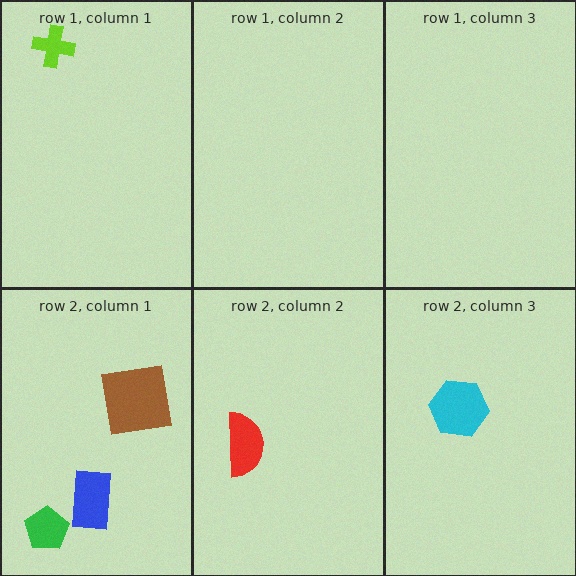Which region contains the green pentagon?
The row 2, column 1 region.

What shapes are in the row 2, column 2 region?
The red semicircle.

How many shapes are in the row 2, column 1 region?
3.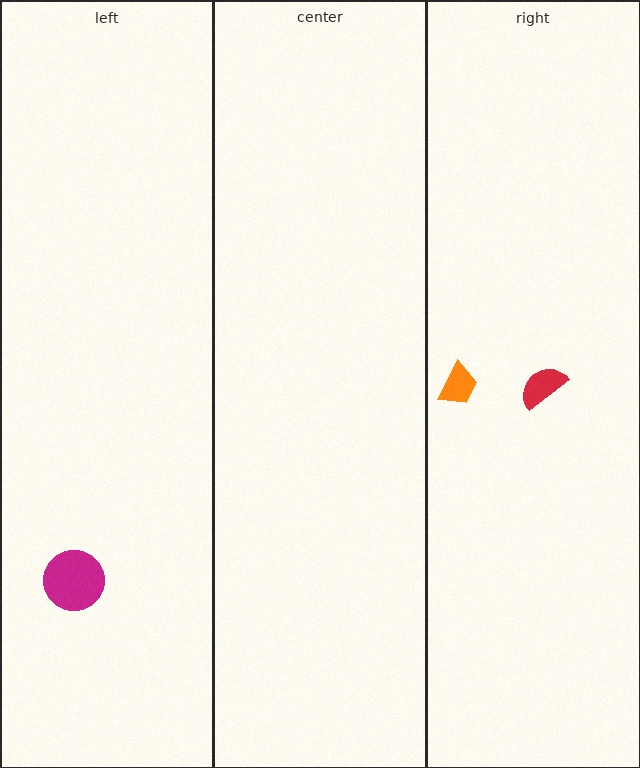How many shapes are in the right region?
2.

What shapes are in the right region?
The orange trapezoid, the red semicircle.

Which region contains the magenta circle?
The left region.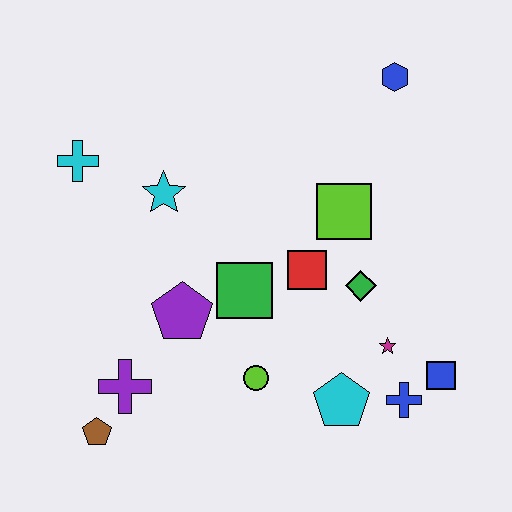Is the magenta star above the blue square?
Yes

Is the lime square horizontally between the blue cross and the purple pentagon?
Yes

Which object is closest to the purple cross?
The brown pentagon is closest to the purple cross.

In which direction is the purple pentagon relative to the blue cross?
The purple pentagon is to the left of the blue cross.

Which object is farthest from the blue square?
The cyan cross is farthest from the blue square.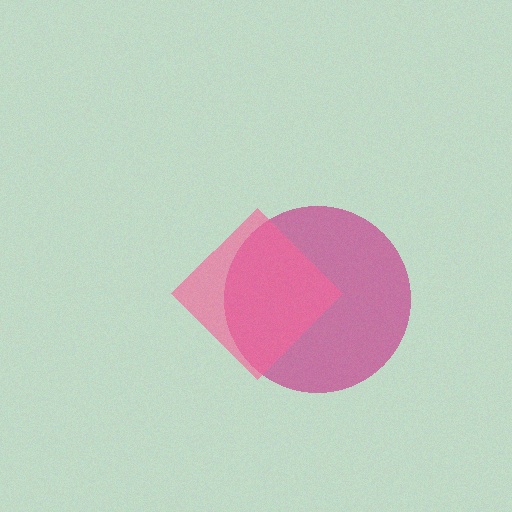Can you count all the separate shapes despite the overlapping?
Yes, there are 2 separate shapes.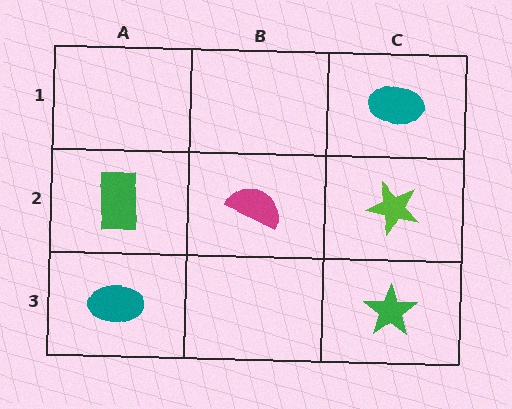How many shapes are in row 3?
2 shapes.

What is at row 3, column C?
A green star.